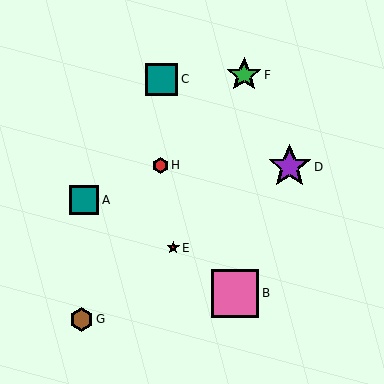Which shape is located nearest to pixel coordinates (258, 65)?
The green star (labeled F) at (244, 75) is nearest to that location.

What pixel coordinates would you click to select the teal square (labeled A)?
Click at (84, 200) to select the teal square A.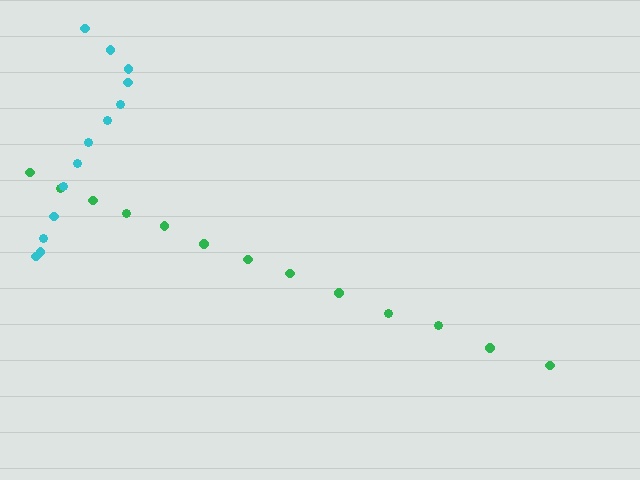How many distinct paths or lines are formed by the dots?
There are 2 distinct paths.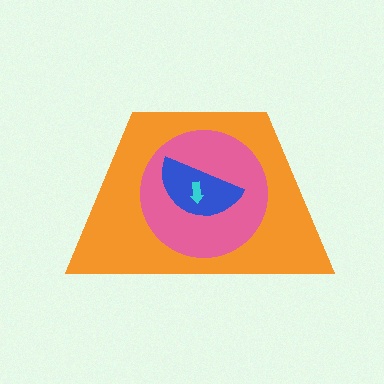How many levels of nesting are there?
4.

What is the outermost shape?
The orange trapezoid.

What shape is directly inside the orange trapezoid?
The pink circle.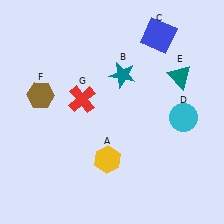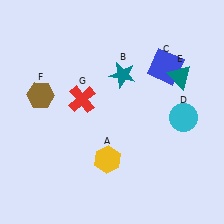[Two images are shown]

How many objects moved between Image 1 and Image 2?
1 object moved between the two images.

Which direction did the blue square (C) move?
The blue square (C) moved down.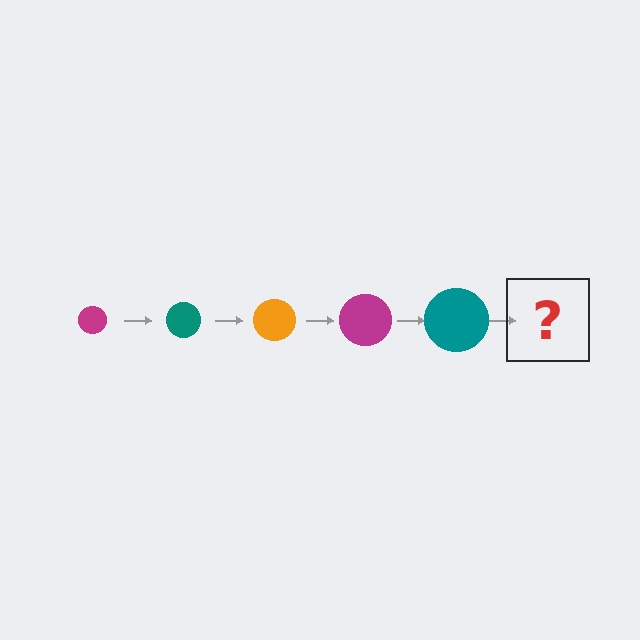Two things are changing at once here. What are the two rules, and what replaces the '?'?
The two rules are that the circle grows larger each step and the color cycles through magenta, teal, and orange. The '?' should be an orange circle, larger than the previous one.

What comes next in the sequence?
The next element should be an orange circle, larger than the previous one.